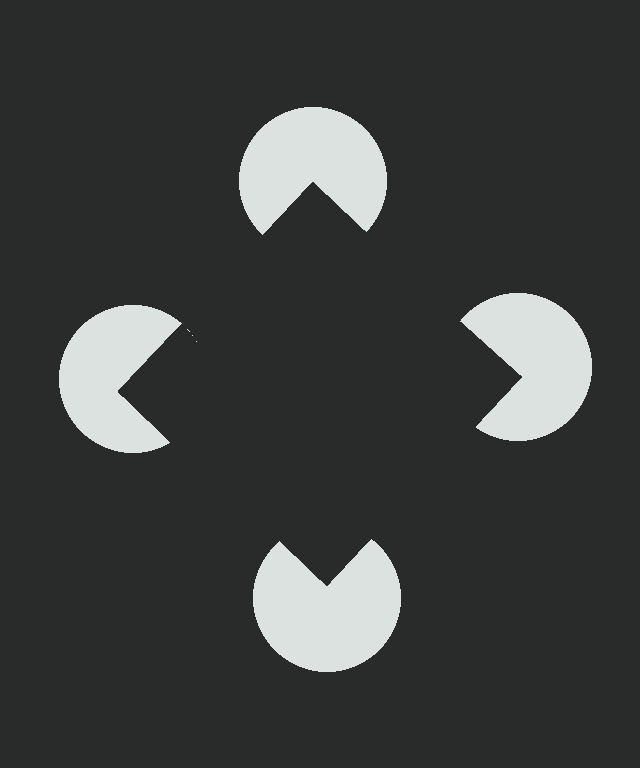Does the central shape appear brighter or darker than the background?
It typically appears slightly darker than the background, even though no actual brightness change is drawn.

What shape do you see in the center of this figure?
An illusory square — its edges are inferred from the aligned wedge cuts in the pac-man discs, not physically drawn.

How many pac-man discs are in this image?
There are 4 — one at each vertex of the illusory square.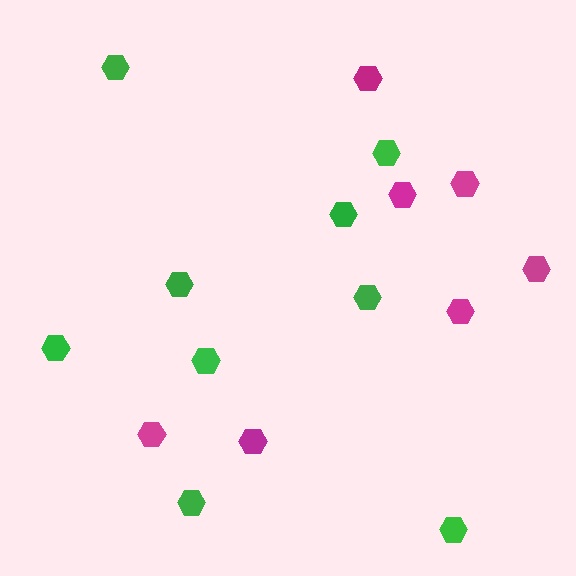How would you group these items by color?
There are 2 groups: one group of green hexagons (9) and one group of magenta hexagons (7).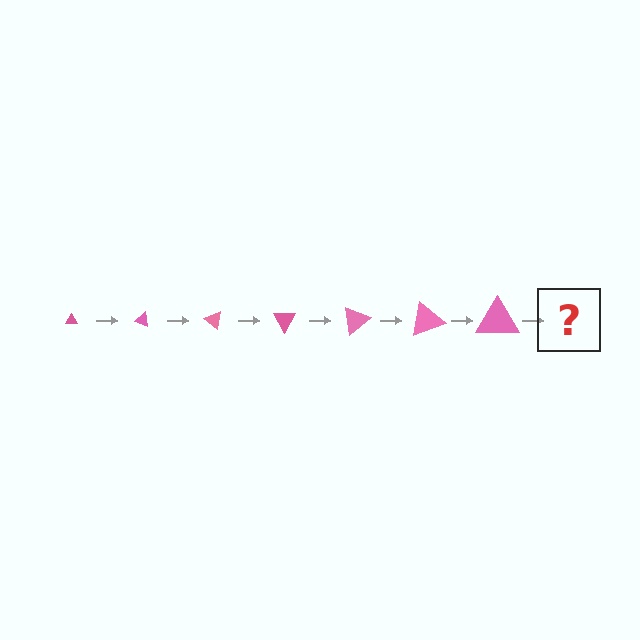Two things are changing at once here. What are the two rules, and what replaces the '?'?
The two rules are that the triangle grows larger each step and it rotates 20 degrees each step. The '?' should be a triangle, larger than the previous one and rotated 140 degrees from the start.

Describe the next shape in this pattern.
It should be a triangle, larger than the previous one and rotated 140 degrees from the start.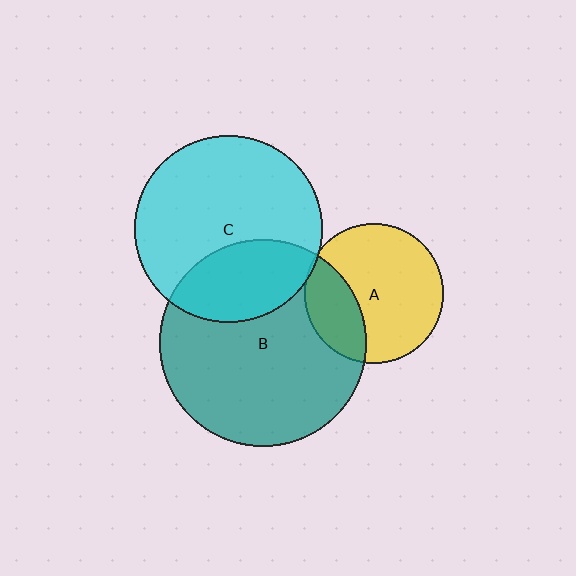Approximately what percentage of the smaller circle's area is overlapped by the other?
Approximately 30%.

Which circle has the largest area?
Circle B (teal).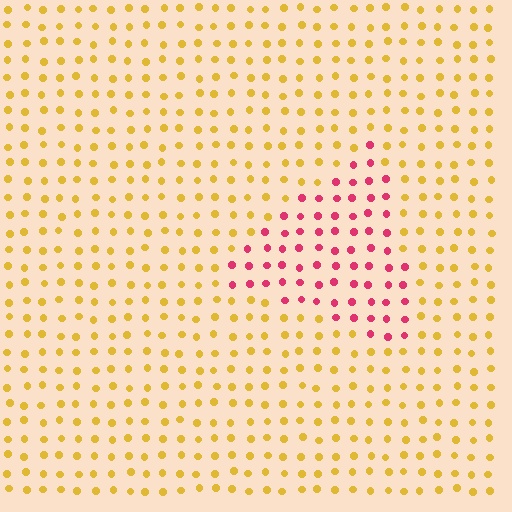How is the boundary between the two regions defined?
The boundary is defined purely by a slight shift in hue (about 67 degrees). Spacing, size, and orientation are identical on both sides.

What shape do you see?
I see a triangle.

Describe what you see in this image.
The image is filled with small yellow elements in a uniform arrangement. A triangle-shaped region is visible where the elements are tinted to a slightly different hue, forming a subtle color boundary.